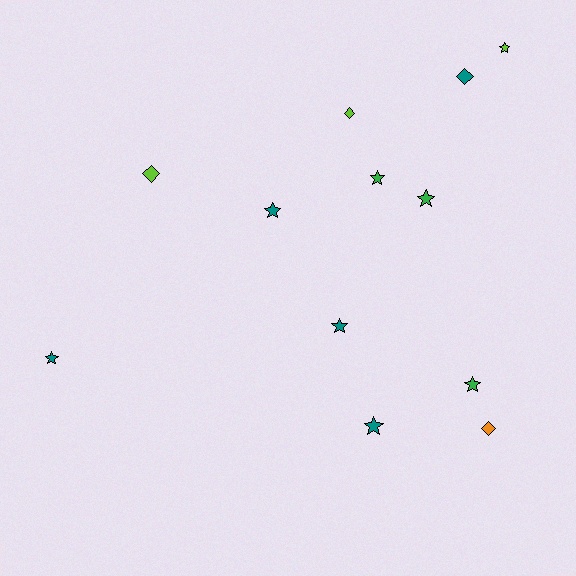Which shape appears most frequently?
Star, with 8 objects.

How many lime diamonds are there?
There are 2 lime diamonds.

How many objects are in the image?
There are 12 objects.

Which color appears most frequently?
Teal, with 5 objects.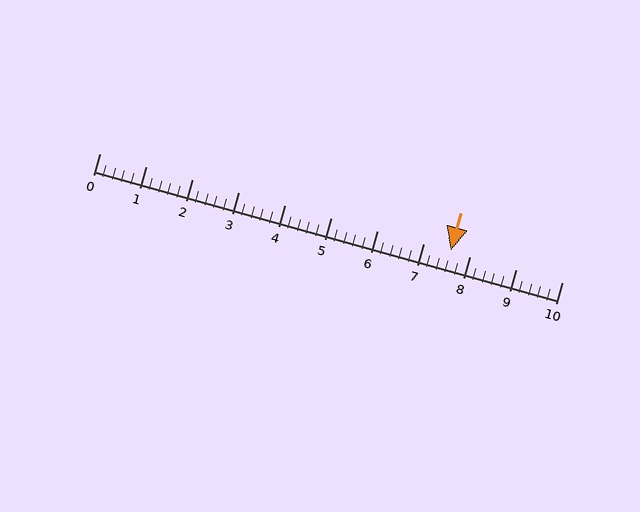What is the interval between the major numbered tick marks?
The major tick marks are spaced 1 units apart.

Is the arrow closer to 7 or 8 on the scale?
The arrow is closer to 8.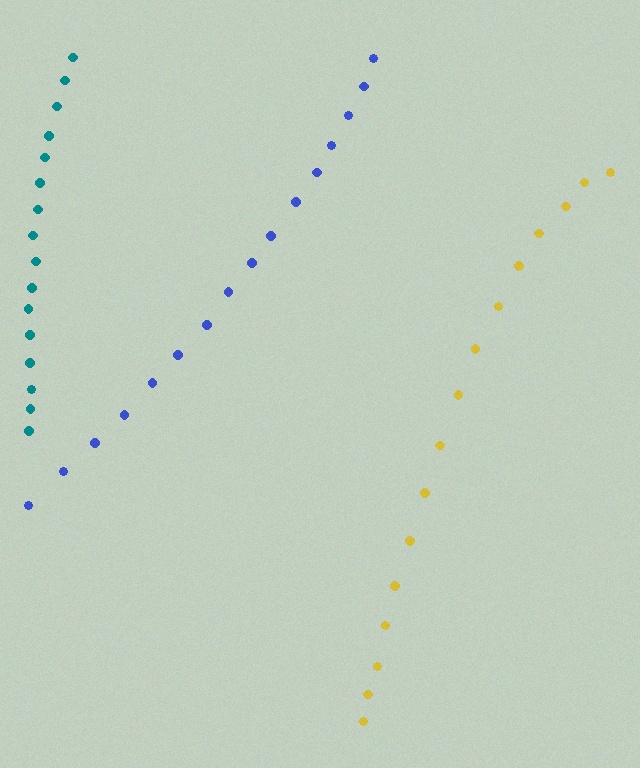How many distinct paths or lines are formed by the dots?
There are 3 distinct paths.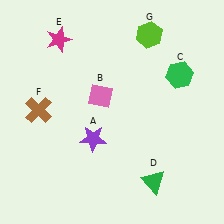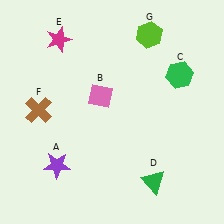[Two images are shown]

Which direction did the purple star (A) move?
The purple star (A) moved left.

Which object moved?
The purple star (A) moved left.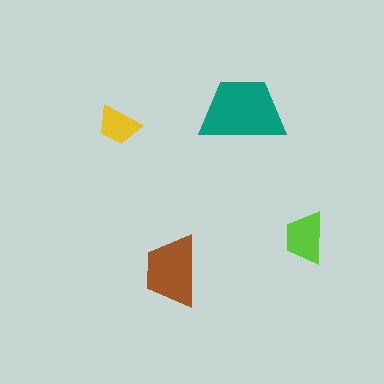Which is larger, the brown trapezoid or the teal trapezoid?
The teal one.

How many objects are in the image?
There are 4 objects in the image.